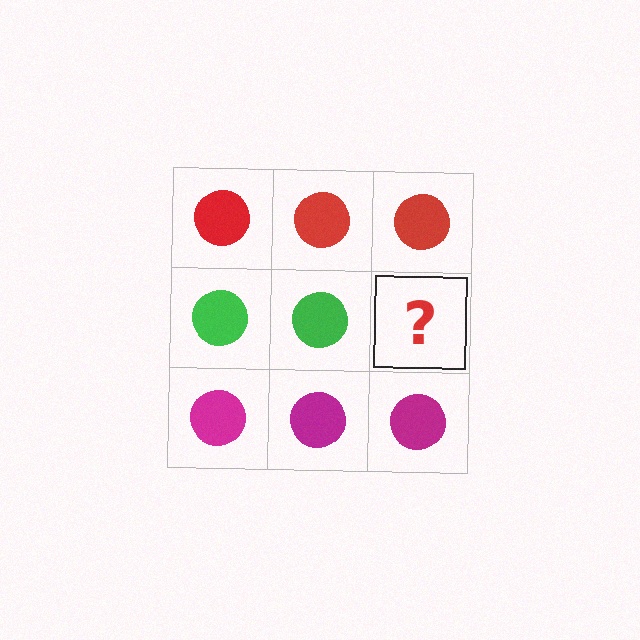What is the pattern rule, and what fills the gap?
The rule is that each row has a consistent color. The gap should be filled with a green circle.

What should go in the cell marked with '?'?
The missing cell should contain a green circle.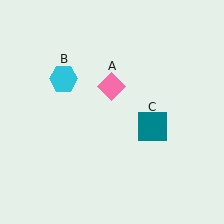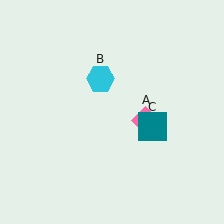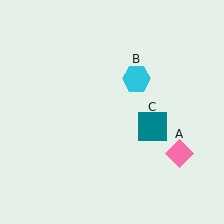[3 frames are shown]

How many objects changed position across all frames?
2 objects changed position: pink diamond (object A), cyan hexagon (object B).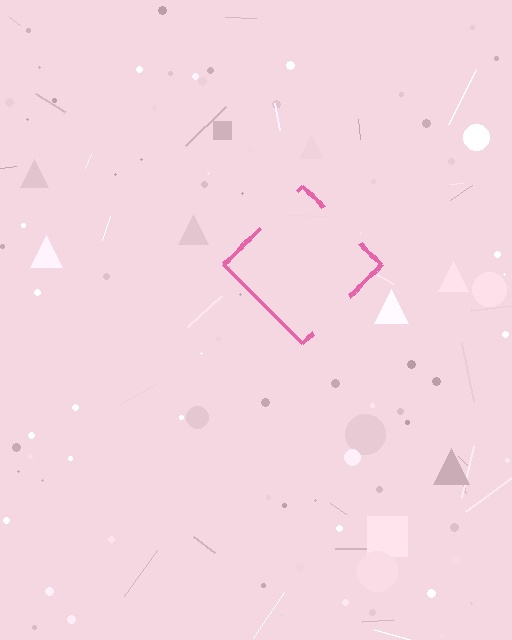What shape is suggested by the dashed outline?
The dashed outline suggests a diamond.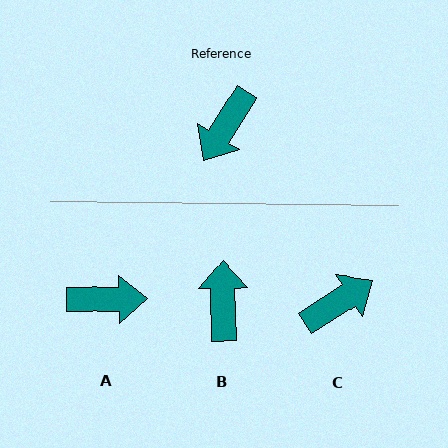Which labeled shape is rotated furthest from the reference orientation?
C, about 155 degrees away.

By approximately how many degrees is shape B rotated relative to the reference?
Approximately 147 degrees clockwise.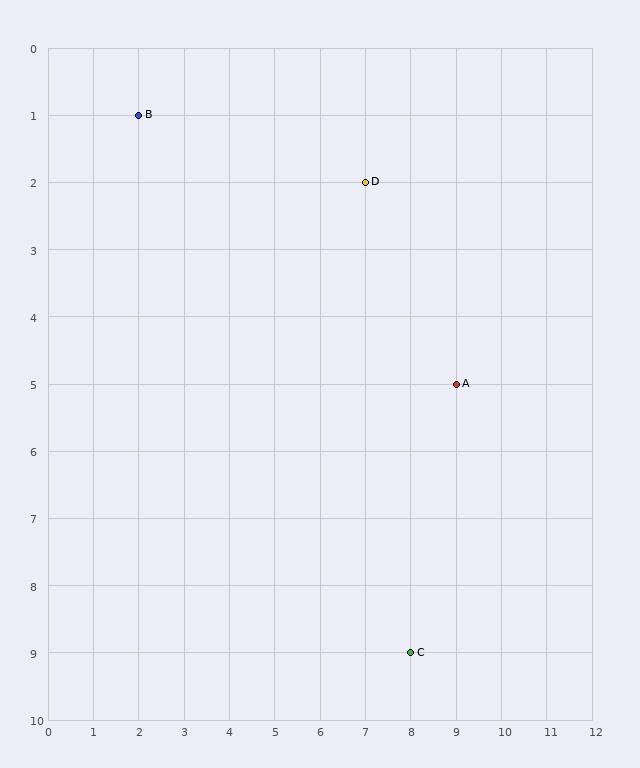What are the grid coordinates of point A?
Point A is at grid coordinates (9, 5).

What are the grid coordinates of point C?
Point C is at grid coordinates (8, 9).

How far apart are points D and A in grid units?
Points D and A are 2 columns and 3 rows apart (about 3.6 grid units diagonally).